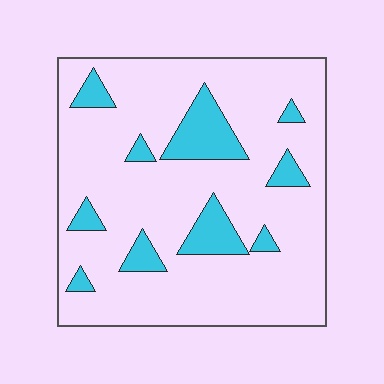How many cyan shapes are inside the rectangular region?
10.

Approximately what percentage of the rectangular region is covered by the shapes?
Approximately 15%.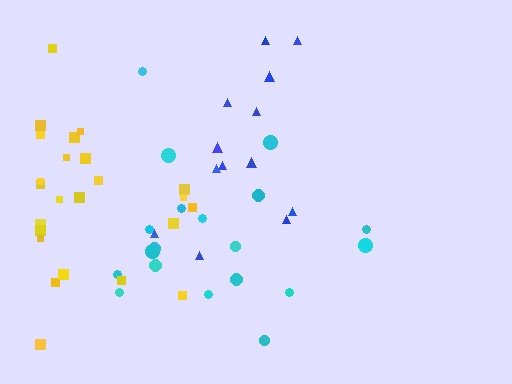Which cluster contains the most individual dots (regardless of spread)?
Yellow (24).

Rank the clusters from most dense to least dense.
yellow, cyan, blue.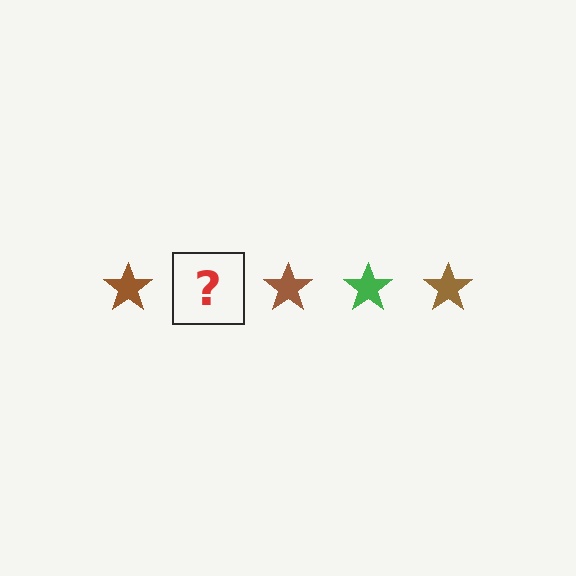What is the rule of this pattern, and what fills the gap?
The rule is that the pattern cycles through brown, green stars. The gap should be filled with a green star.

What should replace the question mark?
The question mark should be replaced with a green star.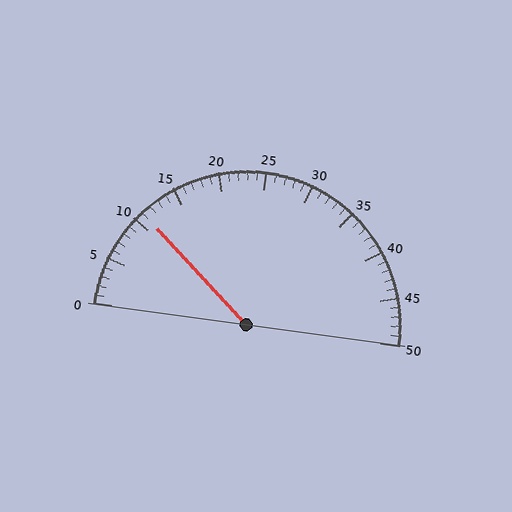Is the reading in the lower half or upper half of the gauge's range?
The reading is in the lower half of the range (0 to 50).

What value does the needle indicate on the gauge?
The needle indicates approximately 11.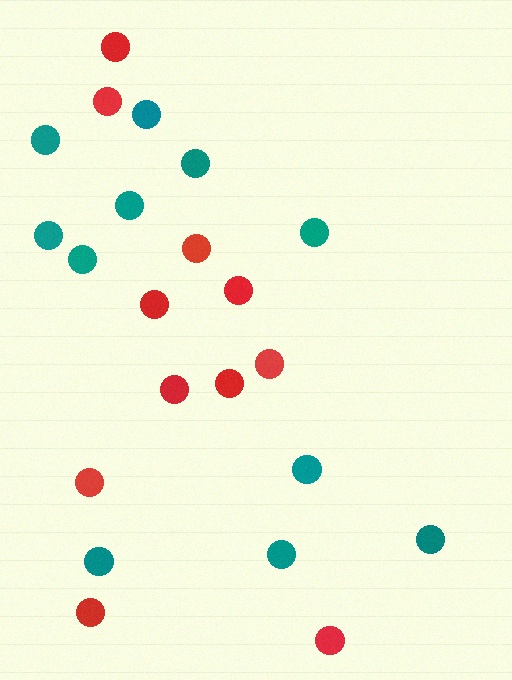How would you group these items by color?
There are 2 groups: one group of teal circles (11) and one group of red circles (11).